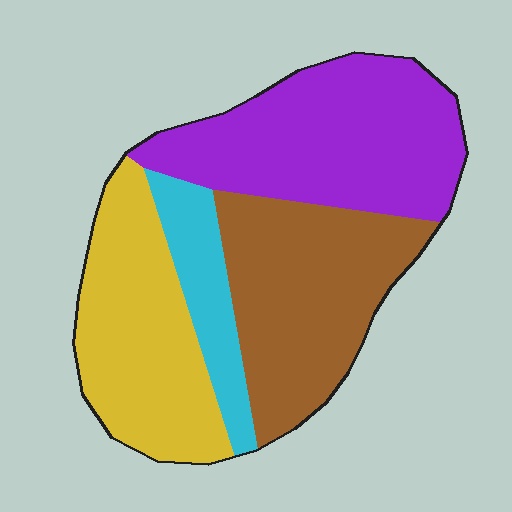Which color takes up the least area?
Cyan, at roughly 10%.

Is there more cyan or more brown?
Brown.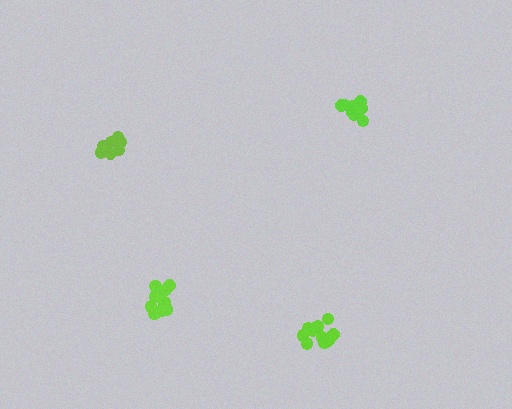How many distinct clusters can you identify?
There are 4 distinct clusters.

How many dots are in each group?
Group 1: 12 dots, Group 2: 7 dots, Group 3: 11 dots, Group 4: 13 dots (43 total).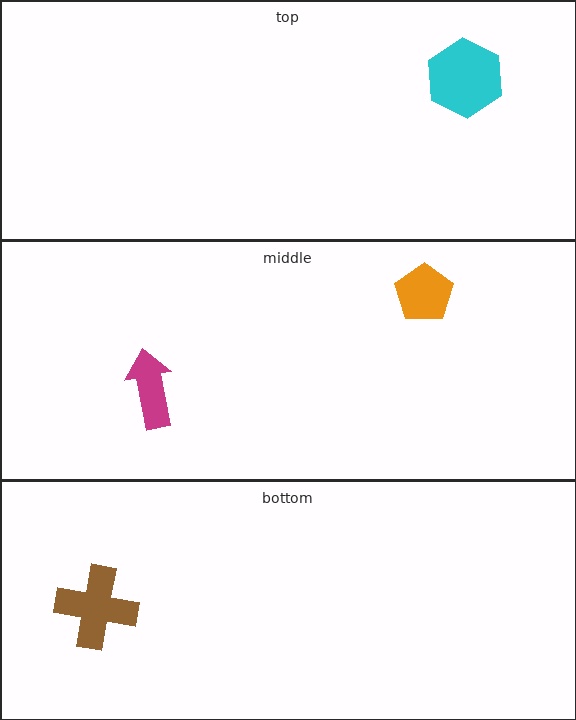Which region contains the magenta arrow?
The middle region.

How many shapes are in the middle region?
2.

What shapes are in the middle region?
The orange pentagon, the magenta arrow.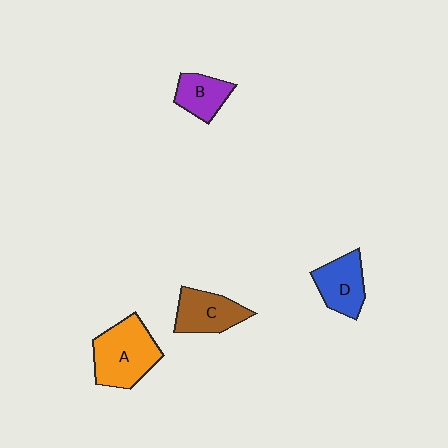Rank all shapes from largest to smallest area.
From largest to smallest: A (orange), C (brown), D (blue), B (purple).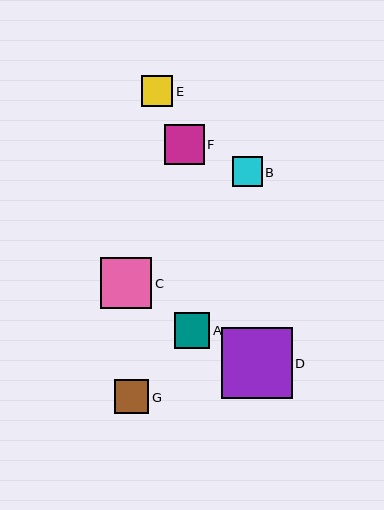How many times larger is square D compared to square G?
Square D is approximately 2.1 times the size of square G.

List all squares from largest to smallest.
From largest to smallest: D, C, F, A, G, E, B.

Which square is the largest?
Square D is the largest with a size of approximately 71 pixels.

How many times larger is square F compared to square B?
Square F is approximately 1.3 times the size of square B.